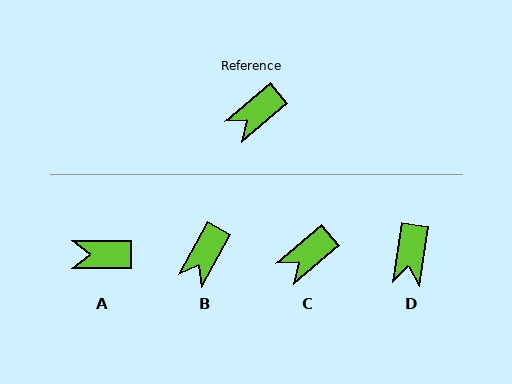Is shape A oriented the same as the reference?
No, it is off by about 41 degrees.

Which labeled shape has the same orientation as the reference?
C.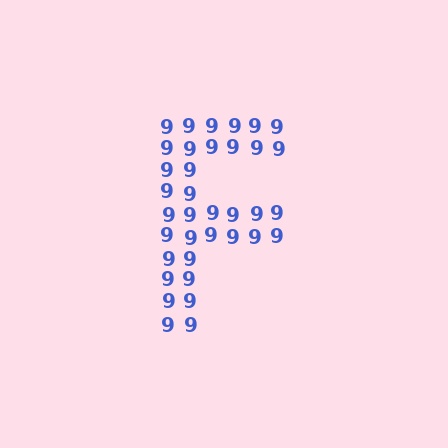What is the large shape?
The large shape is the letter F.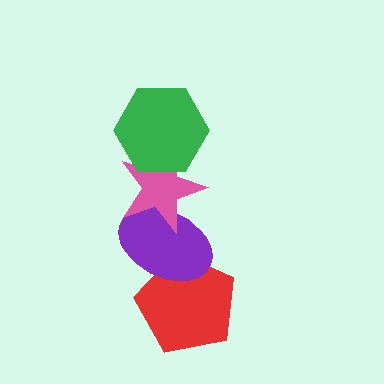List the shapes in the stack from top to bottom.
From top to bottom: the green hexagon, the pink star, the purple ellipse, the red pentagon.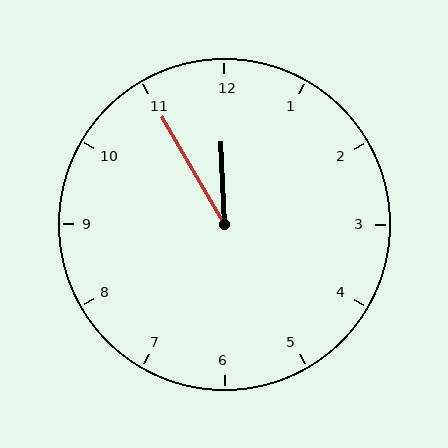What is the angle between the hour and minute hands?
Approximately 28 degrees.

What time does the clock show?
11:55.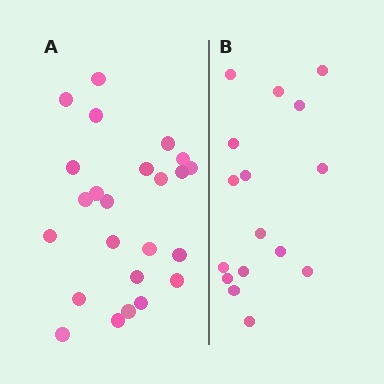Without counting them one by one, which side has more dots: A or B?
Region A (the left region) has more dots.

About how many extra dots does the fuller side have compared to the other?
Region A has roughly 8 or so more dots than region B.